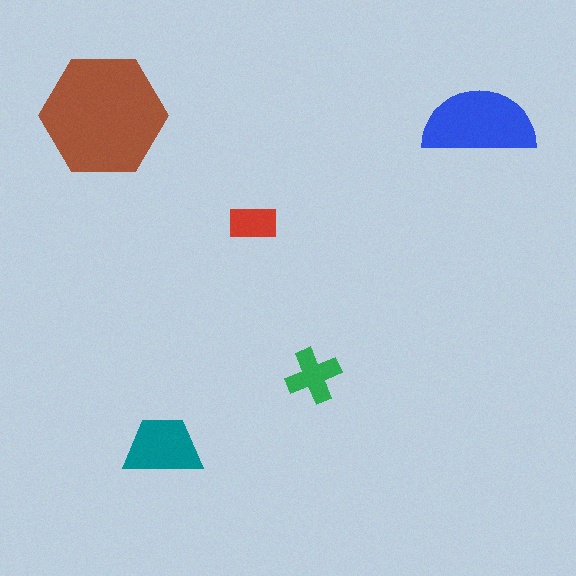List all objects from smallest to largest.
The red rectangle, the green cross, the teal trapezoid, the blue semicircle, the brown hexagon.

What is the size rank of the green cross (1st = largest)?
4th.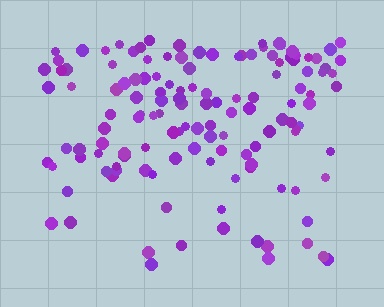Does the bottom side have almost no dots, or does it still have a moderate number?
Still a moderate number, just noticeably fewer than the top.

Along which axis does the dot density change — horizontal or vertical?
Vertical.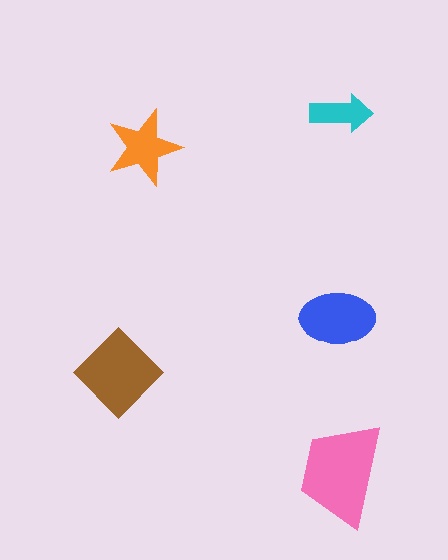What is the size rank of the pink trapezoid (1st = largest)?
1st.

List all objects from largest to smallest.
The pink trapezoid, the brown diamond, the blue ellipse, the orange star, the cyan arrow.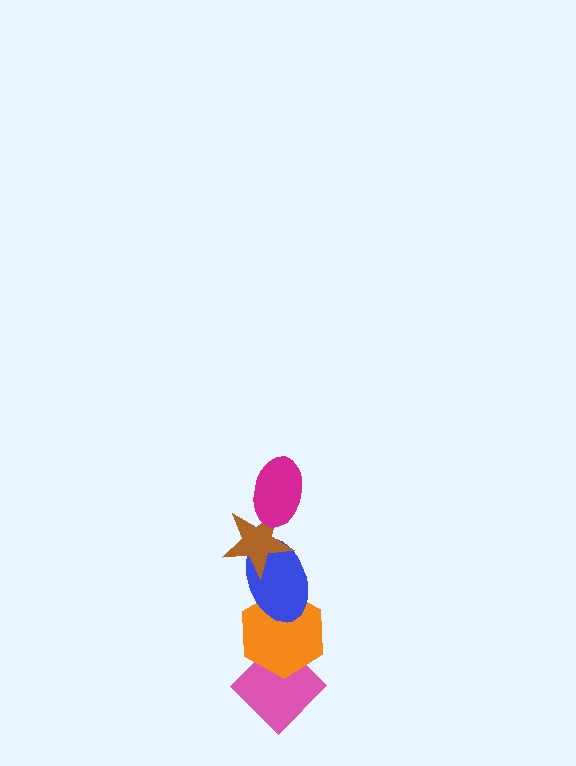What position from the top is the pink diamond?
The pink diamond is 5th from the top.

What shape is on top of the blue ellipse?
The brown star is on top of the blue ellipse.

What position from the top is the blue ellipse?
The blue ellipse is 3rd from the top.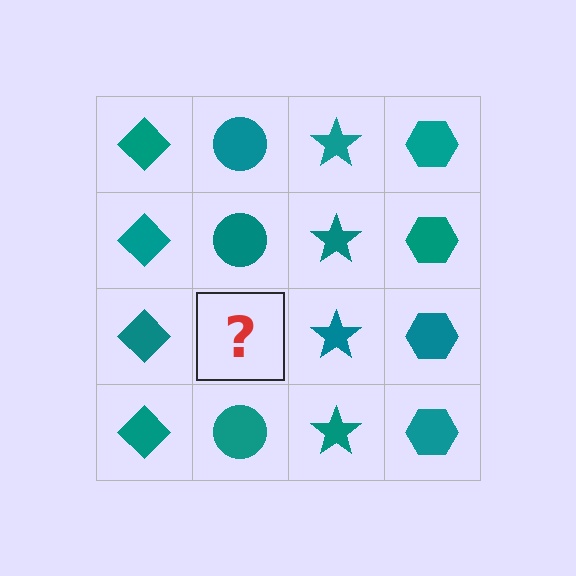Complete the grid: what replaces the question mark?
The question mark should be replaced with a teal circle.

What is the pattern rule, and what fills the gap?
The rule is that each column has a consistent shape. The gap should be filled with a teal circle.